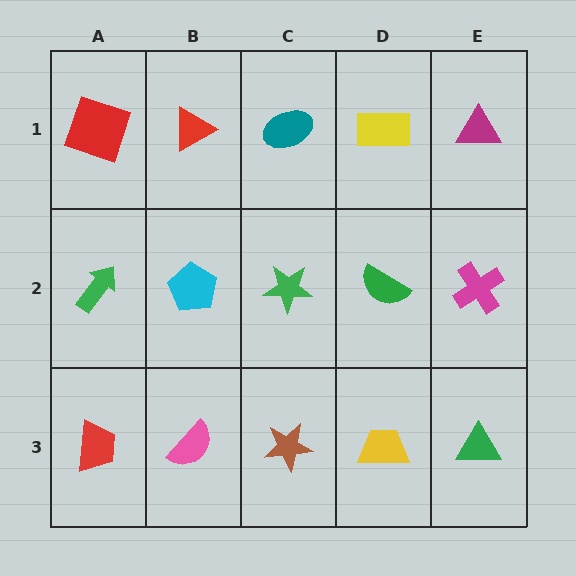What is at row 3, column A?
A red trapezoid.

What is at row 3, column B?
A pink semicircle.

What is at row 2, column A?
A green arrow.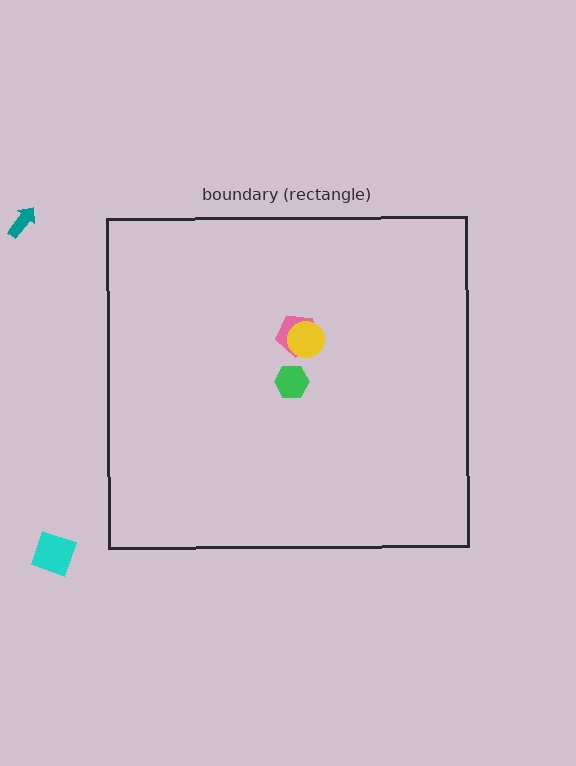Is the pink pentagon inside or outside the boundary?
Inside.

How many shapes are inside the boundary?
3 inside, 2 outside.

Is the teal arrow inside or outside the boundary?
Outside.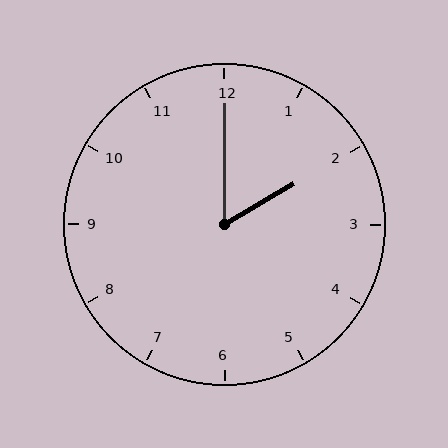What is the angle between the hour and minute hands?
Approximately 60 degrees.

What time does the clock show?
2:00.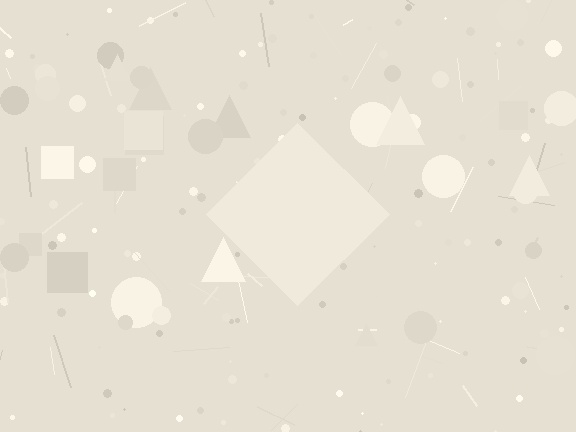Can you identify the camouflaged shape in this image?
The camouflaged shape is a diamond.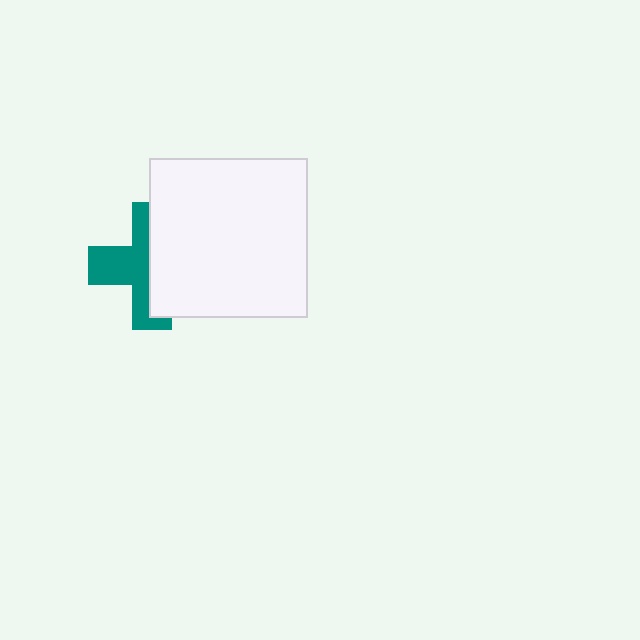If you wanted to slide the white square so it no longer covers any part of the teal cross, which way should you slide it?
Slide it right — that is the most direct way to separate the two shapes.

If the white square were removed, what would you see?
You would see the complete teal cross.